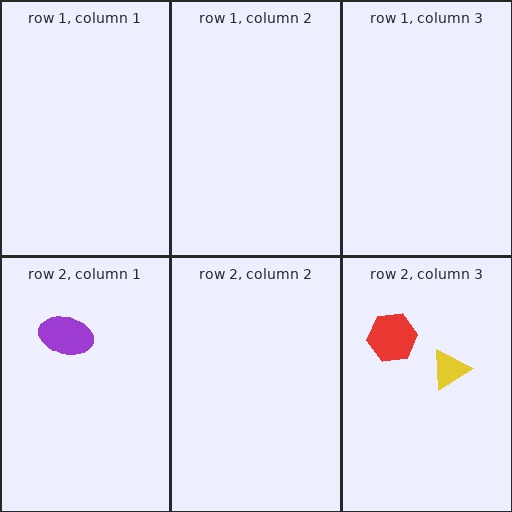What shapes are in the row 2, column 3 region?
The red hexagon, the yellow triangle.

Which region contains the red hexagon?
The row 2, column 3 region.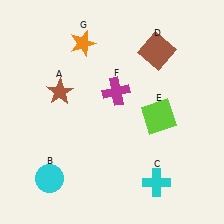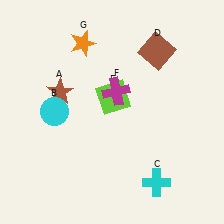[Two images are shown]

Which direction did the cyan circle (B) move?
The cyan circle (B) moved up.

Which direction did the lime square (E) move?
The lime square (E) moved left.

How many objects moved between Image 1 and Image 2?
2 objects moved between the two images.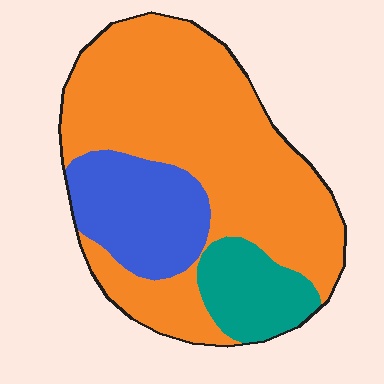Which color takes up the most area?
Orange, at roughly 65%.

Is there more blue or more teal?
Blue.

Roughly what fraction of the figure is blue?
Blue covers roughly 20% of the figure.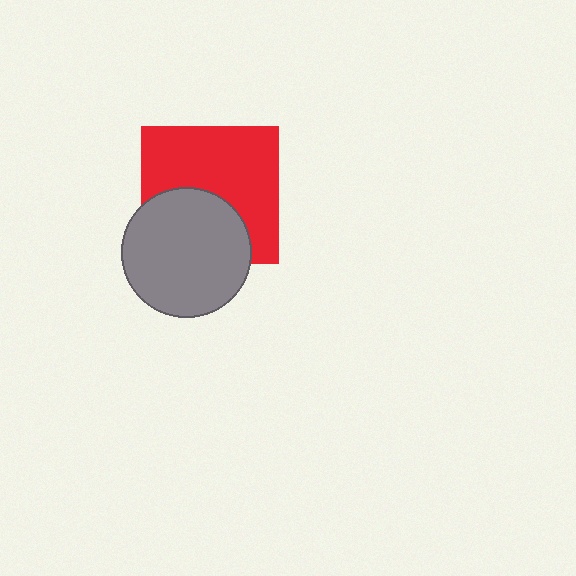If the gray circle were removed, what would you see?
You would see the complete red square.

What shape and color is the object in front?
The object in front is a gray circle.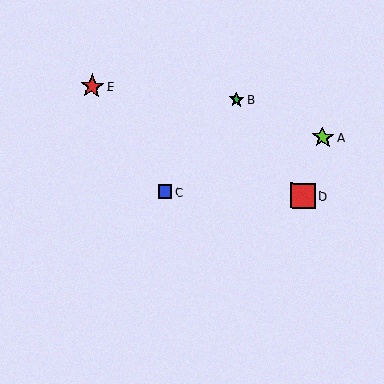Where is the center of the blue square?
The center of the blue square is at (165, 192).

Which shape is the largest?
The red square (labeled D) is the largest.